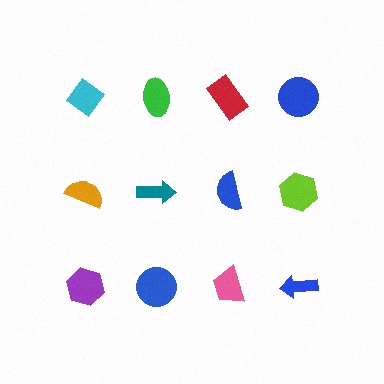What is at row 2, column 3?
A blue semicircle.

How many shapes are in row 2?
4 shapes.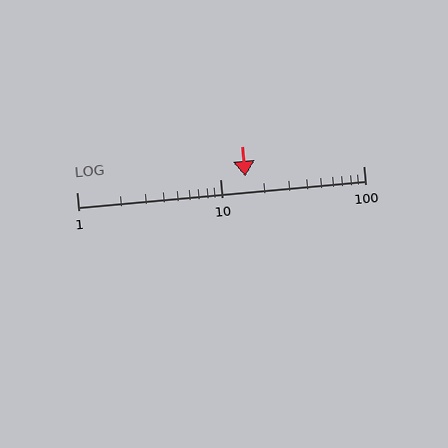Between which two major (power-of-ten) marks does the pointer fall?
The pointer is between 10 and 100.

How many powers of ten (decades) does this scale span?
The scale spans 2 decades, from 1 to 100.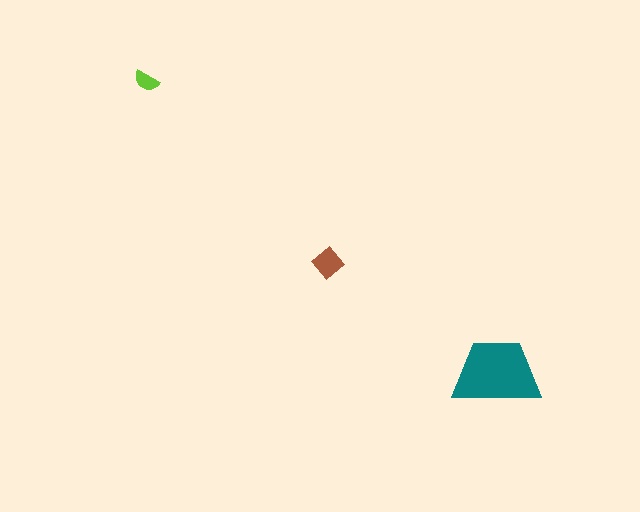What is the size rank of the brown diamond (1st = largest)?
2nd.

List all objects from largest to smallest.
The teal trapezoid, the brown diamond, the lime semicircle.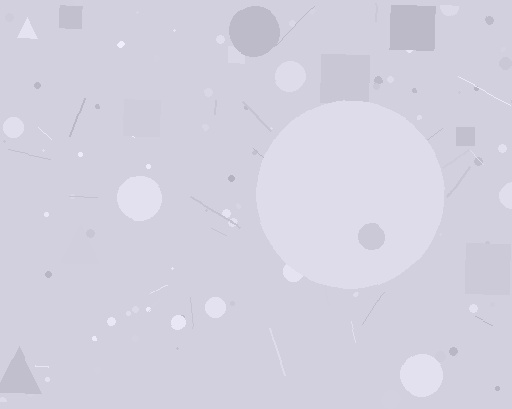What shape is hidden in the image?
A circle is hidden in the image.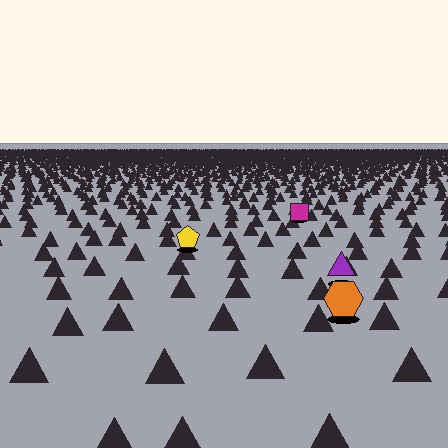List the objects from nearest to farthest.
From nearest to farthest: the orange hexagon, the purple triangle, the yellow pentagon, the magenta square.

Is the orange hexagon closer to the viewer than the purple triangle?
Yes. The orange hexagon is closer — you can tell from the texture gradient: the ground texture is coarser near it.